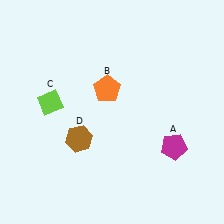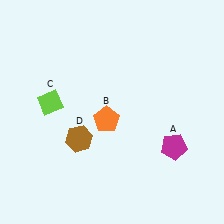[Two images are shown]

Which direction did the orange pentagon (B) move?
The orange pentagon (B) moved down.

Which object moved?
The orange pentagon (B) moved down.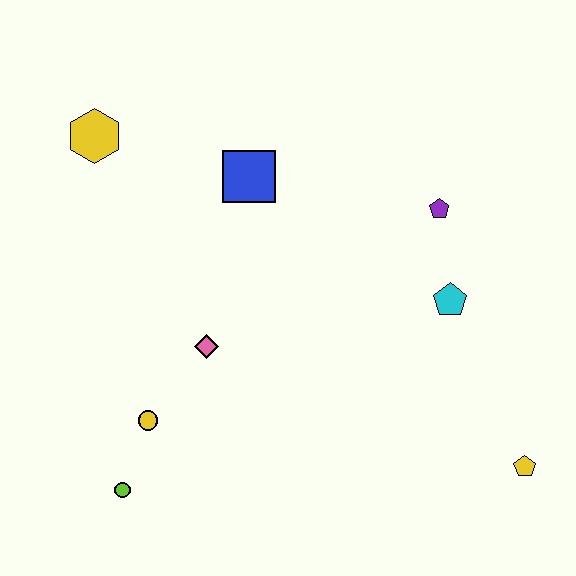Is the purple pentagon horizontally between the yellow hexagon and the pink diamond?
No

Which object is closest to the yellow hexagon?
The blue square is closest to the yellow hexagon.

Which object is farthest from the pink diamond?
The yellow pentagon is farthest from the pink diamond.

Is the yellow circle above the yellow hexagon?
No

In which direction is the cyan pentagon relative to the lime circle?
The cyan pentagon is to the right of the lime circle.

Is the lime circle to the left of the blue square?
Yes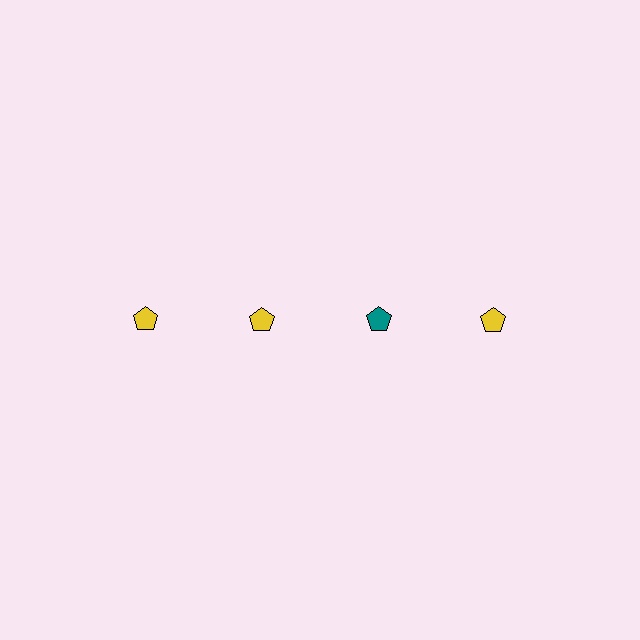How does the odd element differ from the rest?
It has a different color: teal instead of yellow.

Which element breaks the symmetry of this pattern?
The teal pentagon in the top row, center column breaks the symmetry. All other shapes are yellow pentagons.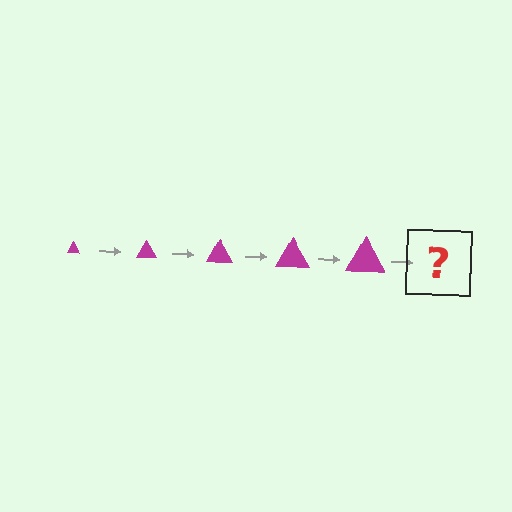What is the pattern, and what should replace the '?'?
The pattern is that the triangle gets progressively larger each step. The '?' should be a magenta triangle, larger than the previous one.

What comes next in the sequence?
The next element should be a magenta triangle, larger than the previous one.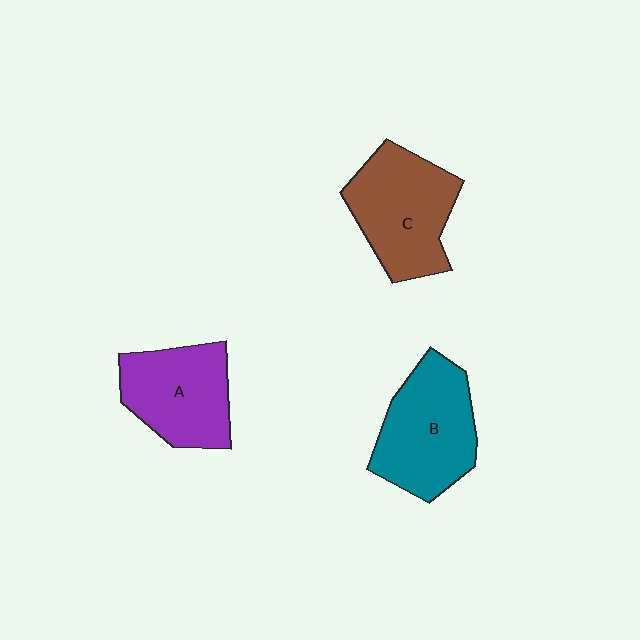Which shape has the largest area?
Shape B (teal).